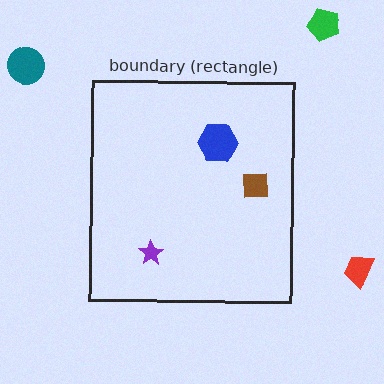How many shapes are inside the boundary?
3 inside, 3 outside.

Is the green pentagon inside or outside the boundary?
Outside.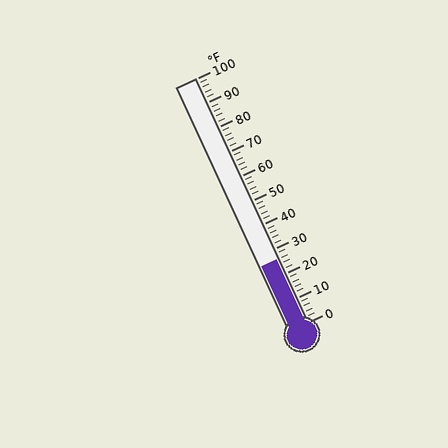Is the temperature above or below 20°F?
The temperature is above 20°F.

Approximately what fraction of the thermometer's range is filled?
The thermometer is filled to approximately 25% of its range.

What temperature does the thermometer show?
The thermometer shows approximately 26°F.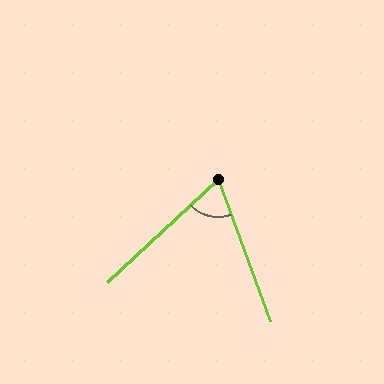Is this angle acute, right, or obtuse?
It is acute.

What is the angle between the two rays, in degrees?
Approximately 67 degrees.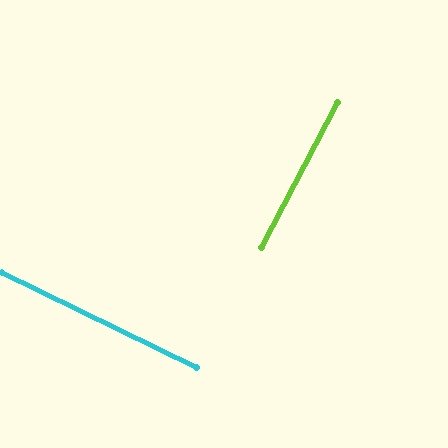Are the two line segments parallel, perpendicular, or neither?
Perpendicular — they meet at approximately 88°.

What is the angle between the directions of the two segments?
Approximately 88 degrees.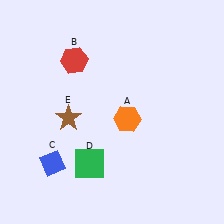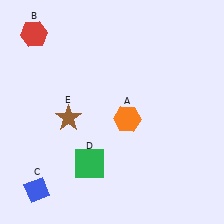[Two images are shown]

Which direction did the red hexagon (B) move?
The red hexagon (B) moved left.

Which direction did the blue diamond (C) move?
The blue diamond (C) moved down.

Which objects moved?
The objects that moved are: the red hexagon (B), the blue diamond (C).